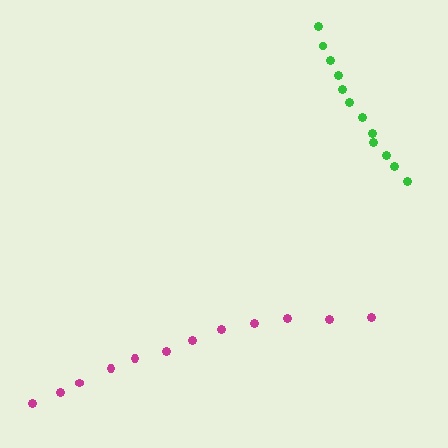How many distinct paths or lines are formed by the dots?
There are 2 distinct paths.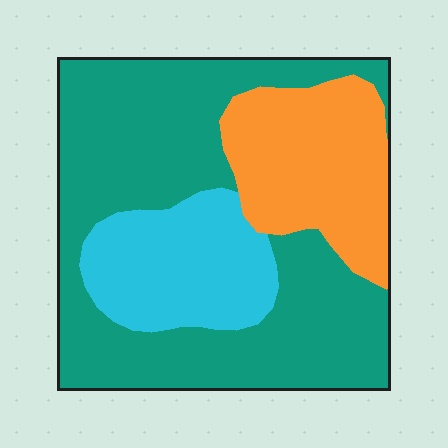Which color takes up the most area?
Teal, at roughly 55%.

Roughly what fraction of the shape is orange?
Orange covers roughly 25% of the shape.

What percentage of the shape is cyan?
Cyan covers about 20% of the shape.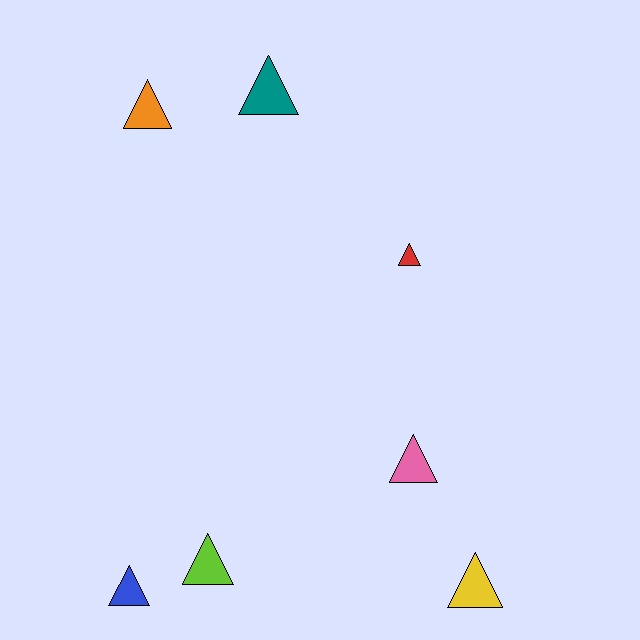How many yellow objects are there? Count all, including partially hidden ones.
There is 1 yellow object.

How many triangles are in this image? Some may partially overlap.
There are 7 triangles.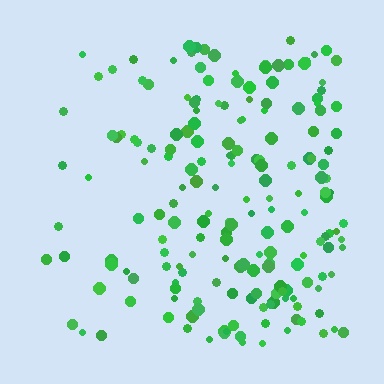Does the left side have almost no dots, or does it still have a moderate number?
Still a moderate number, just noticeably fewer than the right.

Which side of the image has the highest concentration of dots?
The right.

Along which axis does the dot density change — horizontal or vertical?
Horizontal.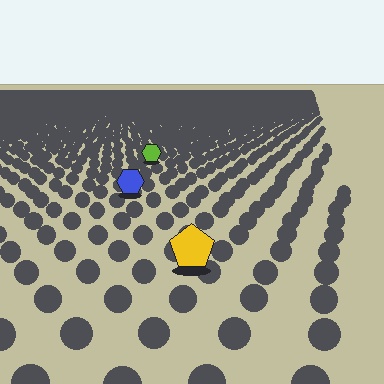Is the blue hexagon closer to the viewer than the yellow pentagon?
No. The yellow pentagon is closer — you can tell from the texture gradient: the ground texture is coarser near it.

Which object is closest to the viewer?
The yellow pentagon is closest. The texture marks near it are larger and more spread out.